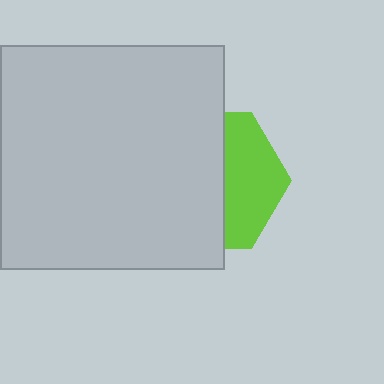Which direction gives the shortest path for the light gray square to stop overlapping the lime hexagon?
Moving left gives the shortest separation.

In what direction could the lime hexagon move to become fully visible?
The lime hexagon could move right. That would shift it out from behind the light gray square entirely.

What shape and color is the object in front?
The object in front is a light gray square.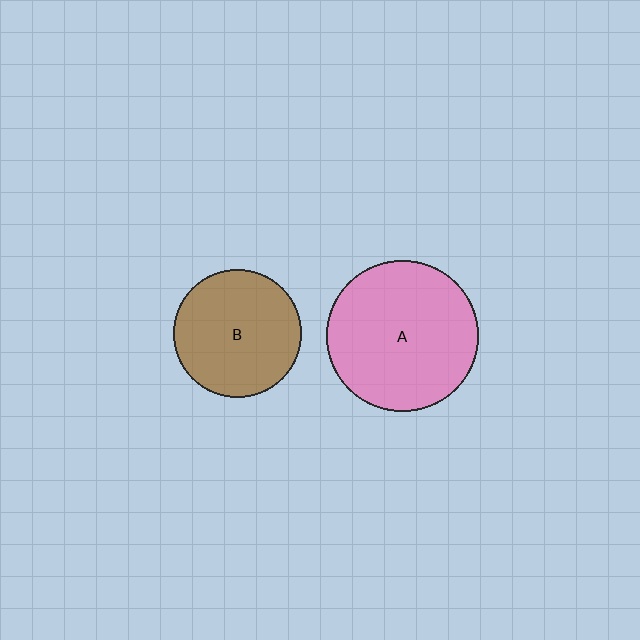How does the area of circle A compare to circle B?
Approximately 1.4 times.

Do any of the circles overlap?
No, none of the circles overlap.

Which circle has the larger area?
Circle A (pink).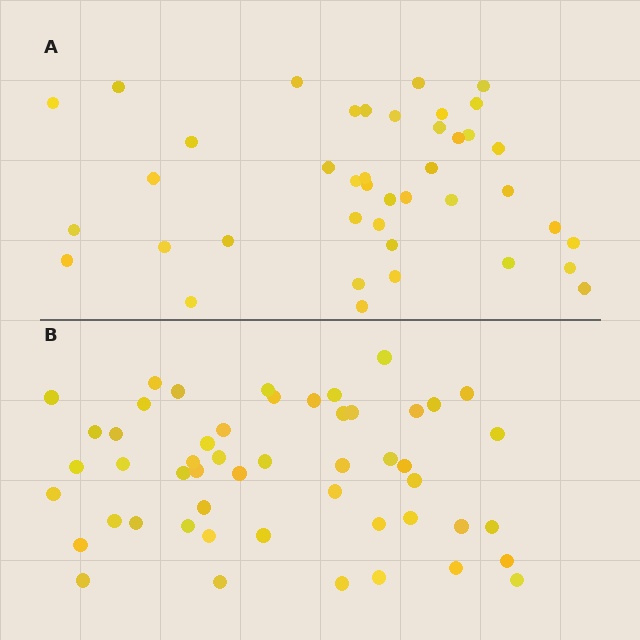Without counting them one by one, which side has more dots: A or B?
Region B (the bottom region) has more dots.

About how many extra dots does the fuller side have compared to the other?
Region B has roughly 10 or so more dots than region A.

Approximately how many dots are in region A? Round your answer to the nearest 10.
About 40 dots. (The exact count is 41, which rounds to 40.)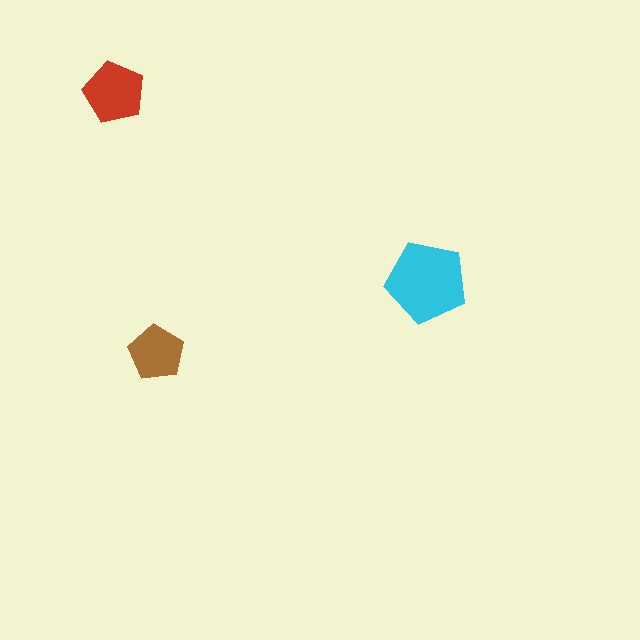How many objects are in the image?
There are 3 objects in the image.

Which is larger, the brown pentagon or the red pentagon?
The red one.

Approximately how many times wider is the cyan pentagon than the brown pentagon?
About 1.5 times wider.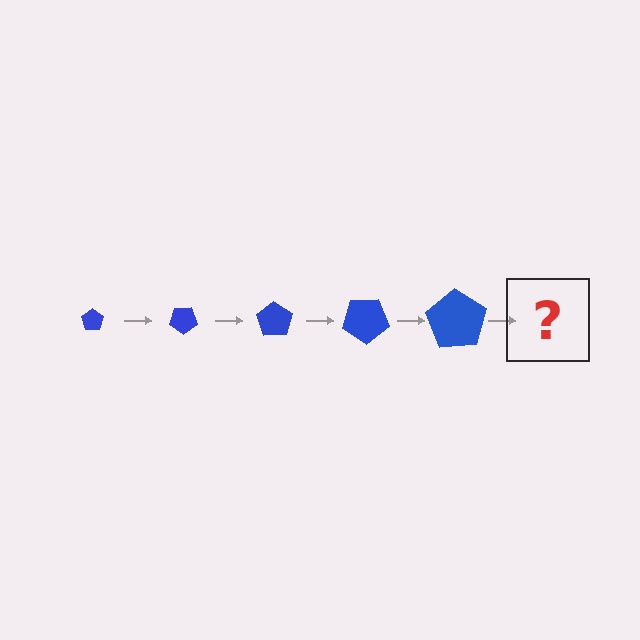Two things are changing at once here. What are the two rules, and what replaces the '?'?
The two rules are that the pentagon grows larger each step and it rotates 35 degrees each step. The '?' should be a pentagon, larger than the previous one and rotated 175 degrees from the start.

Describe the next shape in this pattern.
It should be a pentagon, larger than the previous one and rotated 175 degrees from the start.